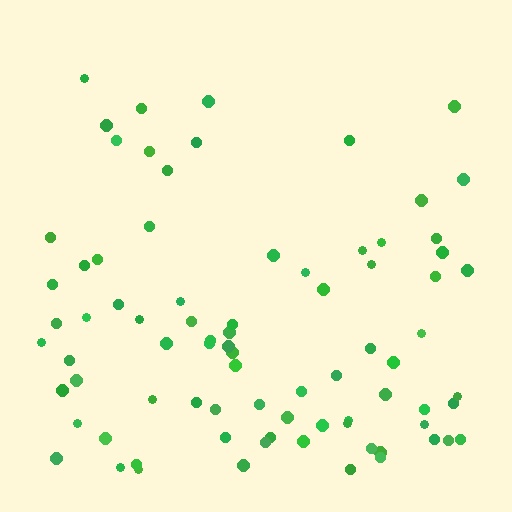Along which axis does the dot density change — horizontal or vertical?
Vertical.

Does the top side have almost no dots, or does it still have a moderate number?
Still a moderate number, just noticeably fewer than the bottom.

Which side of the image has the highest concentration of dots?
The bottom.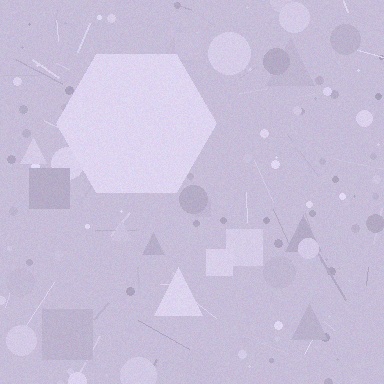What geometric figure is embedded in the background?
A hexagon is embedded in the background.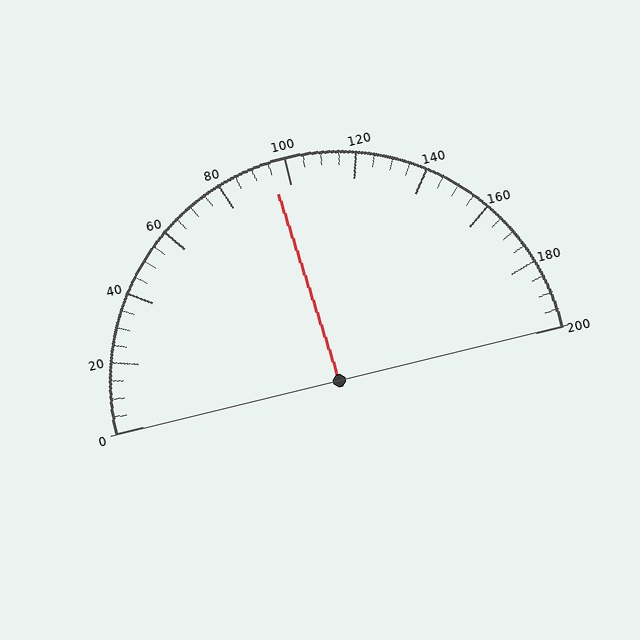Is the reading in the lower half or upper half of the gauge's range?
The reading is in the lower half of the range (0 to 200).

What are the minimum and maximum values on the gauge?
The gauge ranges from 0 to 200.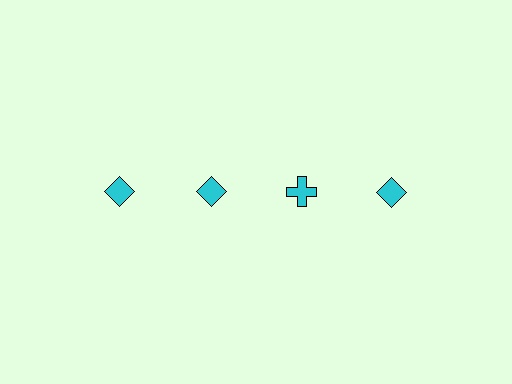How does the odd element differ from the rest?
It has a different shape: cross instead of diamond.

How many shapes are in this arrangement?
There are 4 shapes arranged in a grid pattern.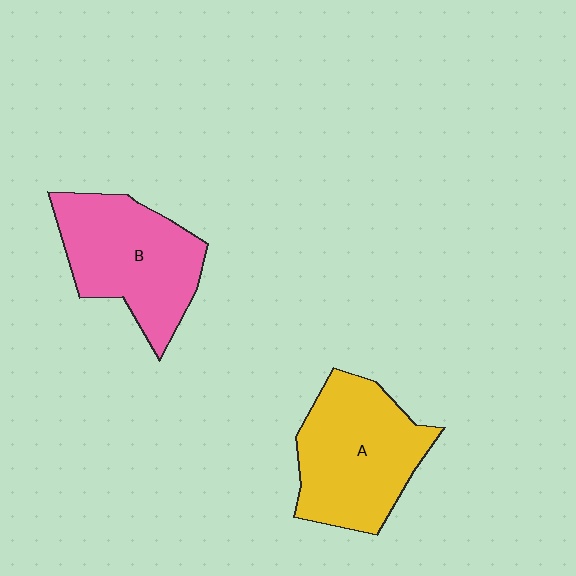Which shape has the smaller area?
Shape B (pink).